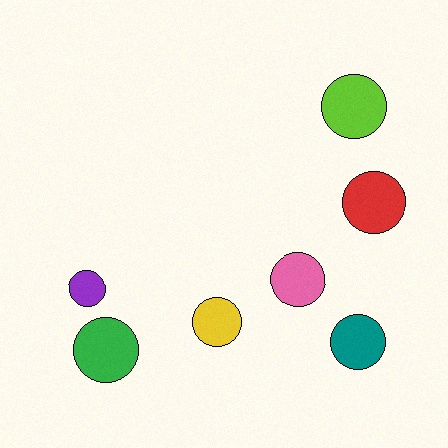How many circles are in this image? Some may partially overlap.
There are 7 circles.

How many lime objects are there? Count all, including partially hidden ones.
There is 1 lime object.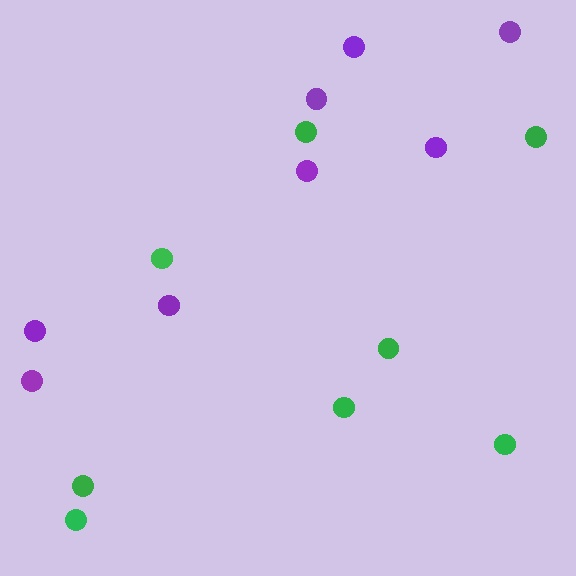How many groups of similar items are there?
There are 2 groups: one group of purple circles (8) and one group of green circles (8).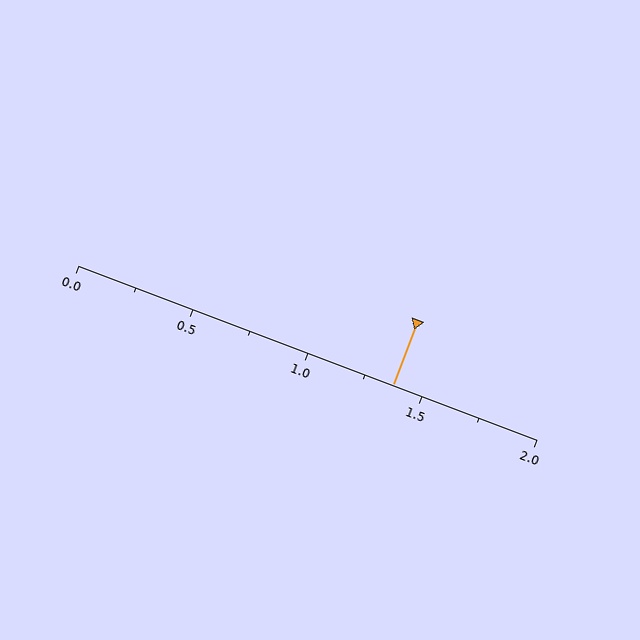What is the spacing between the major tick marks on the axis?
The major ticks are spaced 0.5 apart.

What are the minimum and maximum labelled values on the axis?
The axis runs from 0.0 to 2.0.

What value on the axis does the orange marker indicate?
The marker indicates approximately 1.38.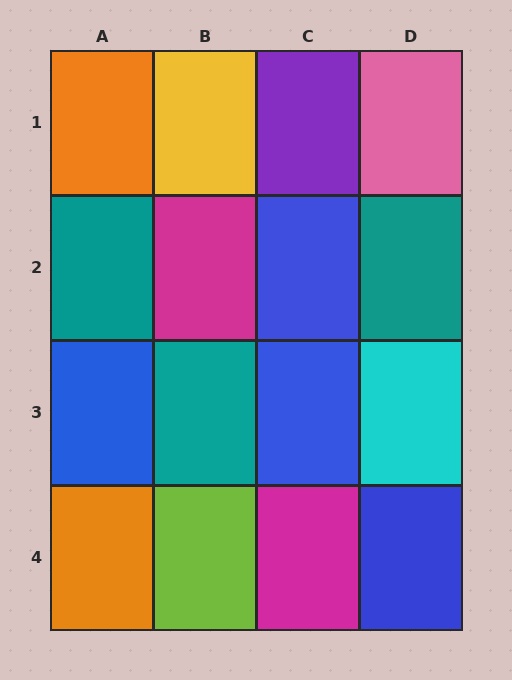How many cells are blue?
4 cells are blue.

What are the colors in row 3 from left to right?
Blue, teal, blue, cyan.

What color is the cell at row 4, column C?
Magenta.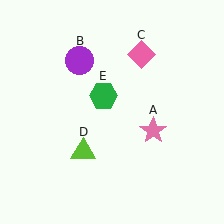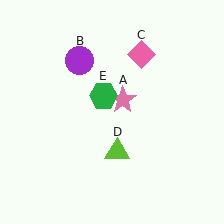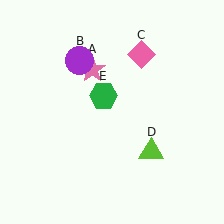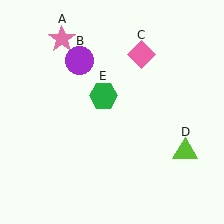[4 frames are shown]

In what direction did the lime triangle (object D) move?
The lime triangle (object D) moved right.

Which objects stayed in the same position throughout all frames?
Purple circle (object B) and pink diamond (object C) and green hexagon (object E) remained stationary.